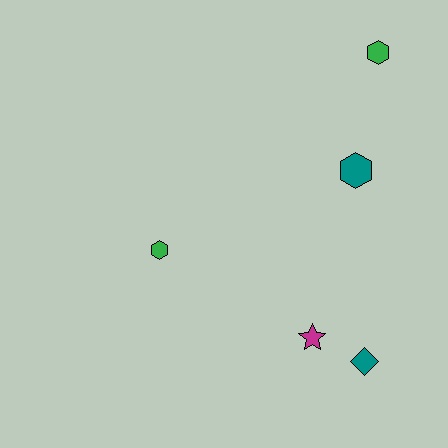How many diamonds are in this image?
There is 1 diamond.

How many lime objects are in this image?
There are no lime objects.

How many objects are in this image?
There are 5 objects.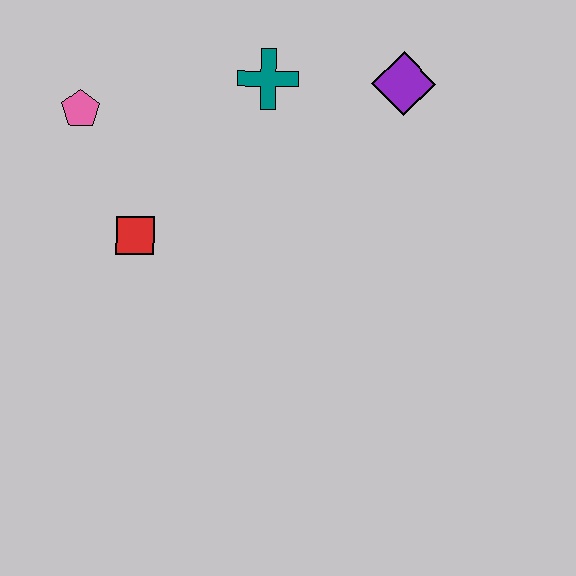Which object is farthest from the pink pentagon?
The purple diamond is farthest from the pink pentagon.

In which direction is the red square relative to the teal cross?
The red square is below the teal cross.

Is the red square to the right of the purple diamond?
No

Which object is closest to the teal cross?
The purple diamond is closest to the teal cross.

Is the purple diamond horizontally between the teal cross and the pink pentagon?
No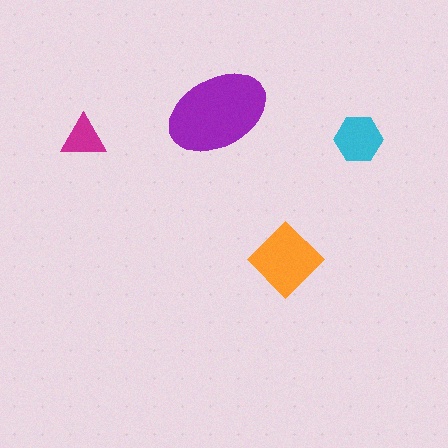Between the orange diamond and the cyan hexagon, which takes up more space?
The orange diamond.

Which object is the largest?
The purple ellipse.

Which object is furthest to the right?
The cyan hexagon is rightmost.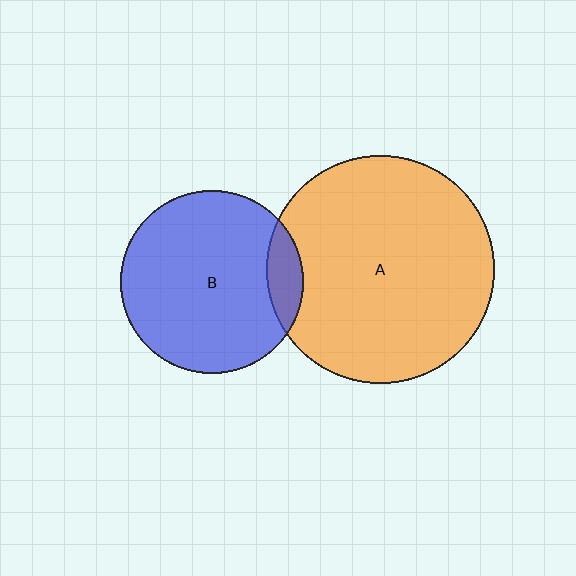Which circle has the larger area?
Circle A (orange).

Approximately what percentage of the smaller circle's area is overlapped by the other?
Approximately 10%.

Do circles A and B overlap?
Yes.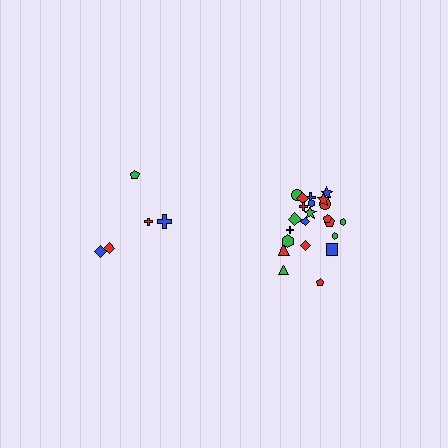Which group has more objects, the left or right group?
The right group.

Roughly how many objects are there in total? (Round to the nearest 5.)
Roughly 25 objects in total.